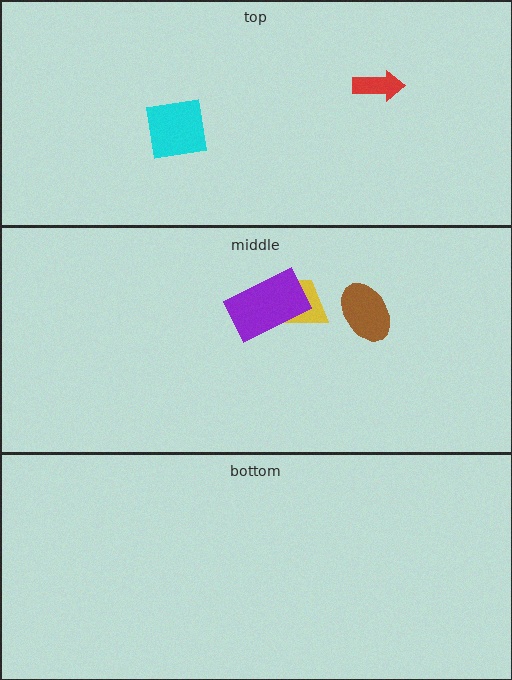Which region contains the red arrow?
The top region.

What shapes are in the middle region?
The yellow trapezoid, the purple rectangle, the brown ellipse.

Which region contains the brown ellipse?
The middle region.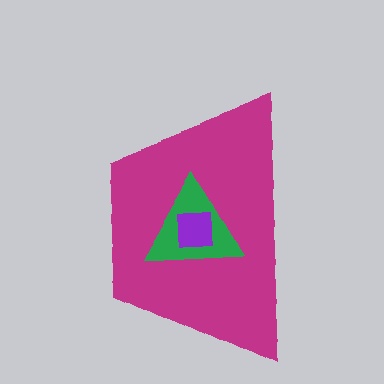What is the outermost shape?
The magenta trapezoid.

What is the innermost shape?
The purple square.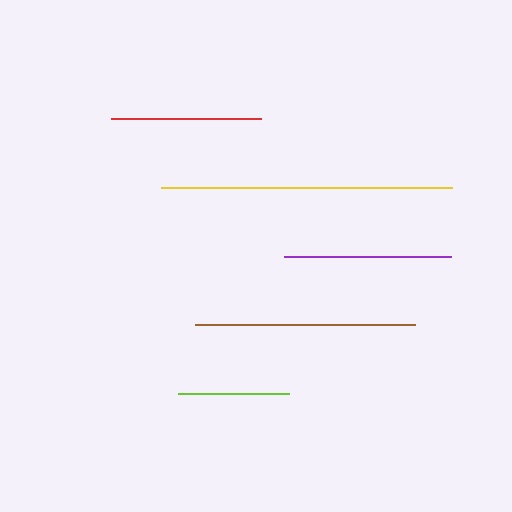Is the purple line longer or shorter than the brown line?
The brown line is longer than the purple line.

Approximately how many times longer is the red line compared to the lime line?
The red line is approximately 1.4 times the length of the lime line.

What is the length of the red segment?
The red segment is approximately 151 pixels long.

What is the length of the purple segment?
The purple segment is approximately 167 pixels long.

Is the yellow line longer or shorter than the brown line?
The yellow line is longer than the brown line.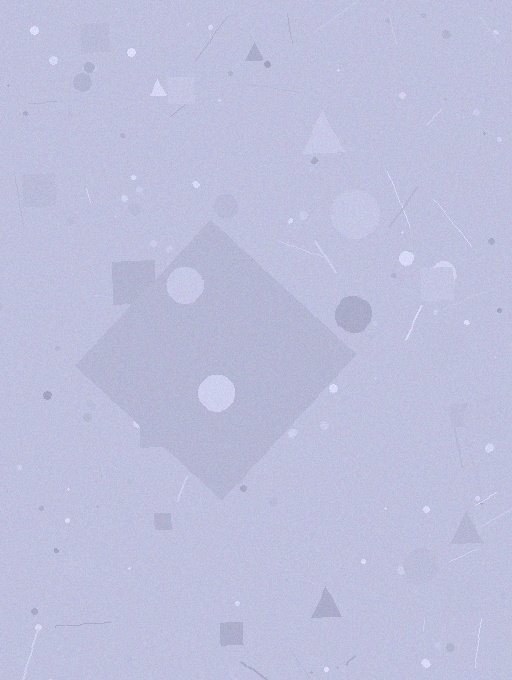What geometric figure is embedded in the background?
A diamond is embedded in the background.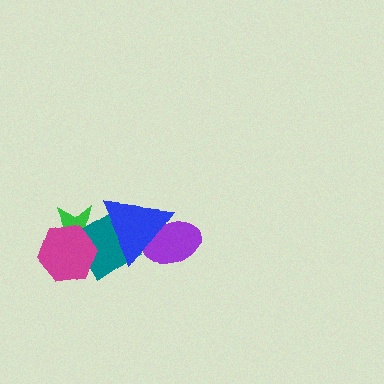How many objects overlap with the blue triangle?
3 objects overlap with the blue triangle.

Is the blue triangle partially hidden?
No, no other shape covers it.